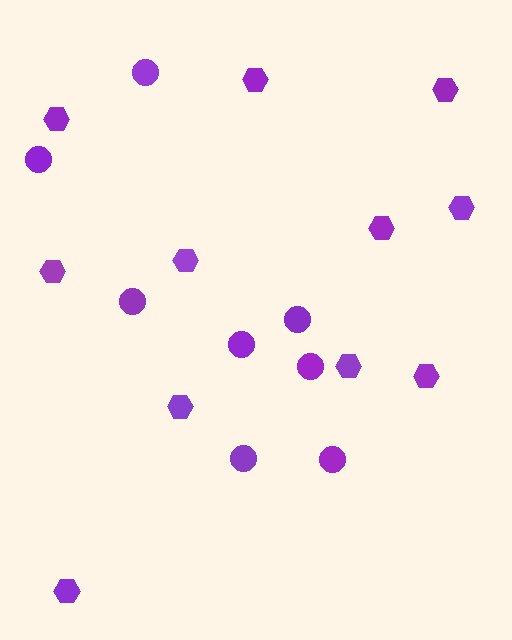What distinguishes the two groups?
There are 2 groups: one group of hexagons (11) and one group of circles (8).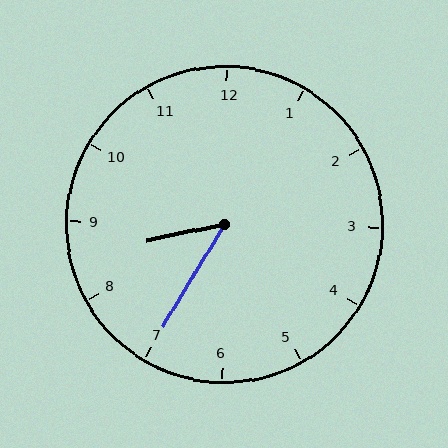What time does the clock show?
8:35.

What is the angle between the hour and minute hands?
Approximately 48 degrees.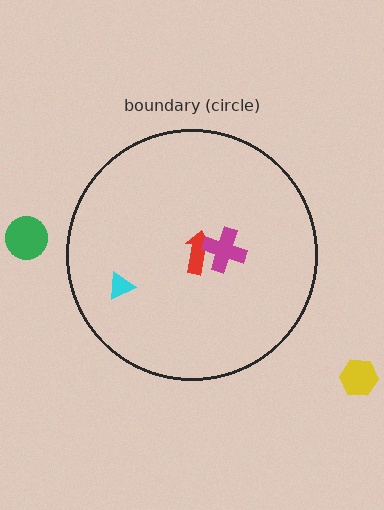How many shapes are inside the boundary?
3 inside, 2 outside.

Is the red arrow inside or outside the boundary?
Inside.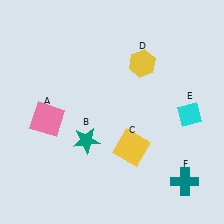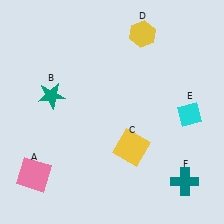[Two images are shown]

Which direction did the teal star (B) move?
The teal star (B) moved up.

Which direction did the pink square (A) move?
The pink square (A) moved down.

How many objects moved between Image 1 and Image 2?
3 objects moved between the two images.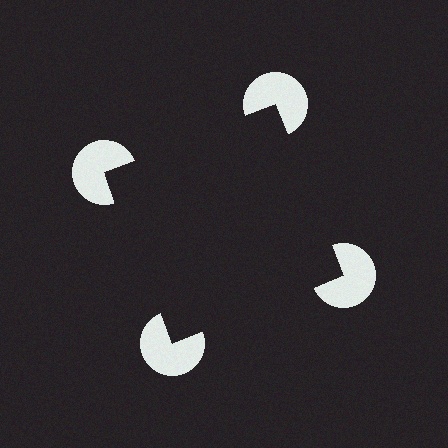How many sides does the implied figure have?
4 sides.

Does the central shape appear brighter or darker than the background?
It typically appears slightly darker than the background, even though no actual brightness change is drawn.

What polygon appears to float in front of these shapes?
An illusory square — its edges are inferred from the aligned wedge cuts in the pac-man discs, not physically drawn.